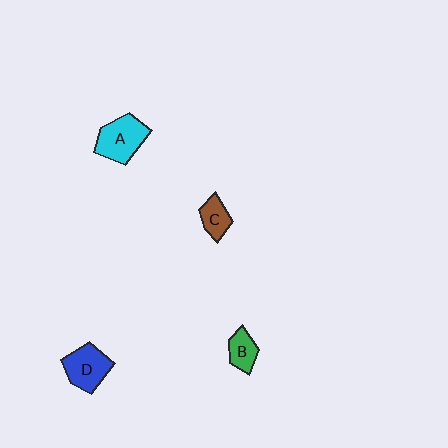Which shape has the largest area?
Shape A (cyan).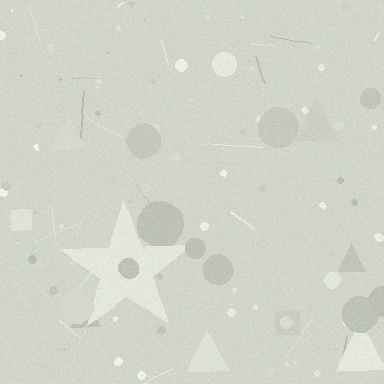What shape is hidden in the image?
A star is hidden in the image.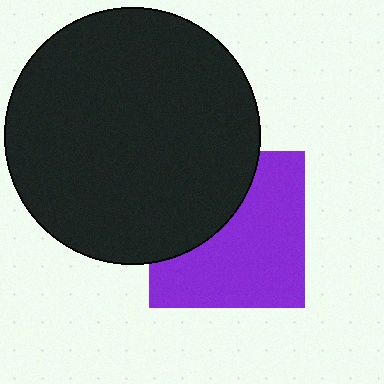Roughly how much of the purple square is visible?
About half of it is visible (roughly 63%).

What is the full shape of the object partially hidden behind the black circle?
The partially hidden object is a purple square.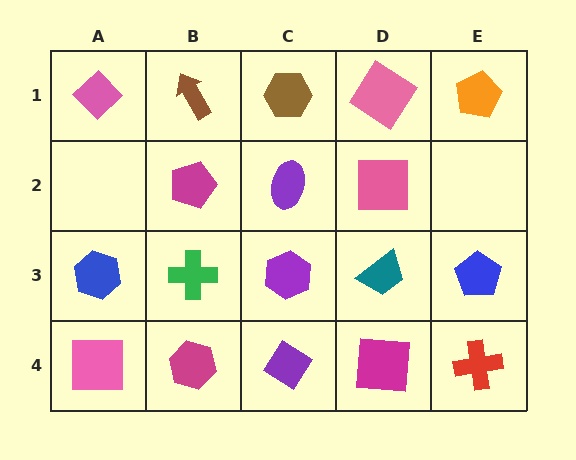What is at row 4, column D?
A magenta square.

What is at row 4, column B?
A magenta hexagon.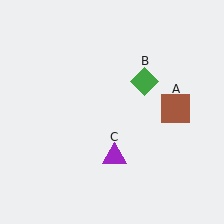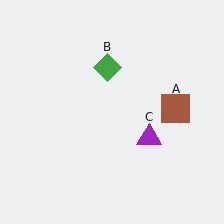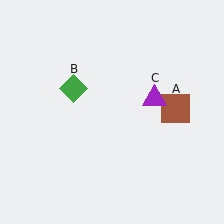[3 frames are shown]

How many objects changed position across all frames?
2 objects changed position: green diamond (object B), purple triangle (object C).